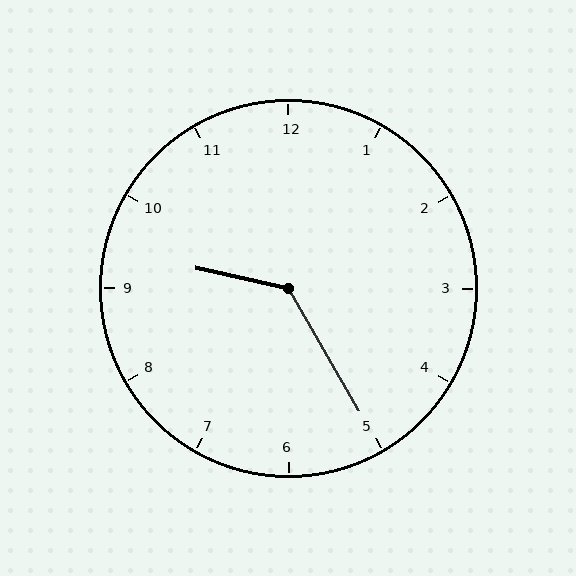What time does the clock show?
9:25.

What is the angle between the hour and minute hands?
Approximately 132 degrees.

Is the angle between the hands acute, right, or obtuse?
It is obtuse.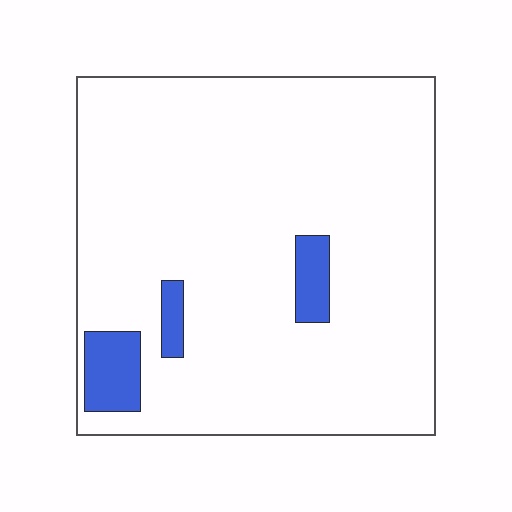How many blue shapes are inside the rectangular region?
3.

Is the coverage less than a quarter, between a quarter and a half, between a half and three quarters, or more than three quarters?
Less than a quarter.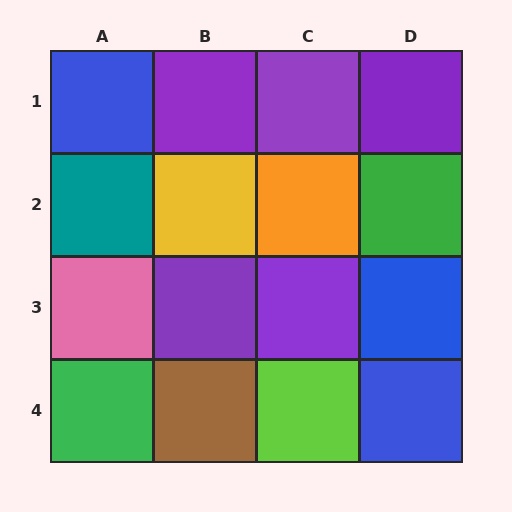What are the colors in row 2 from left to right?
Teal, yellow, orange, green.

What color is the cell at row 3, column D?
Blue.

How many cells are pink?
1 cell is pink.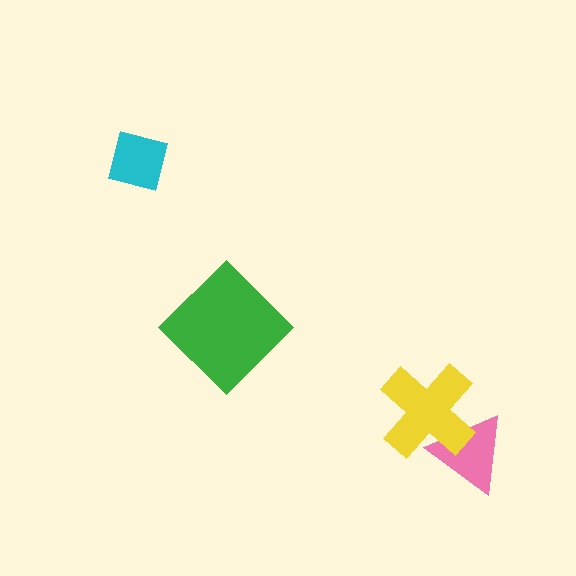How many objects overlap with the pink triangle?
1 object overlaps with the pink triangle.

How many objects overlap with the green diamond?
0 objects overlap with the green diamond.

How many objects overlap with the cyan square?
0 objects overlap with the cyan square.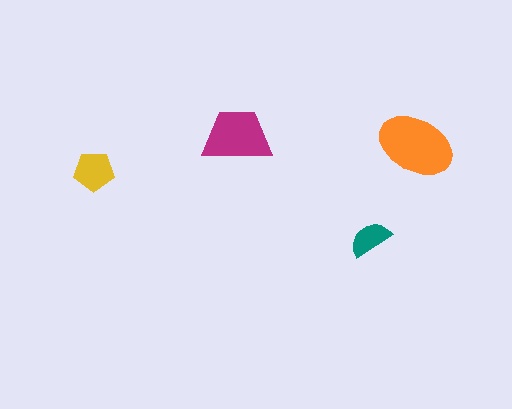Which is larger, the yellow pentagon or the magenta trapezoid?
The magenta trapezoid.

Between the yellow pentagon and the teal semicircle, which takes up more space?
The yellow pentagon.